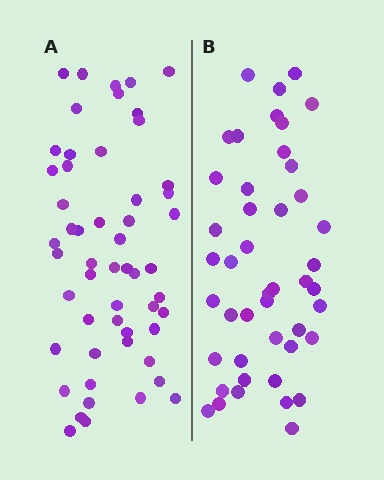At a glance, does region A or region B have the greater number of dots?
Region A (the left region) has more dots.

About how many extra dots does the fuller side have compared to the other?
Region A has roughly 8 or so more dots than region B.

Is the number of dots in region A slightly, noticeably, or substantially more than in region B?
Region A has only slightly more — the two regions are fairly close. The ratio is roughly 1.2 to 1.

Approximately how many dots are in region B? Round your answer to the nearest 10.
About 40 dots. (The exact count is 45, which rounds to 40.)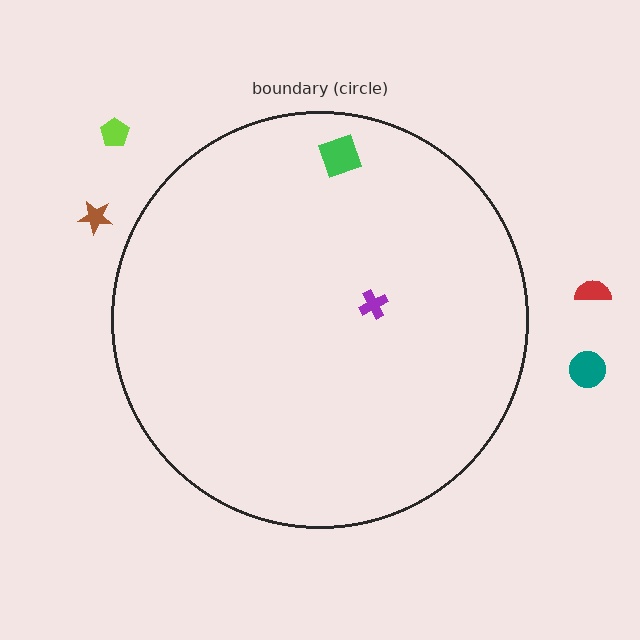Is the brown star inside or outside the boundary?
Outside.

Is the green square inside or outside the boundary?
Inside.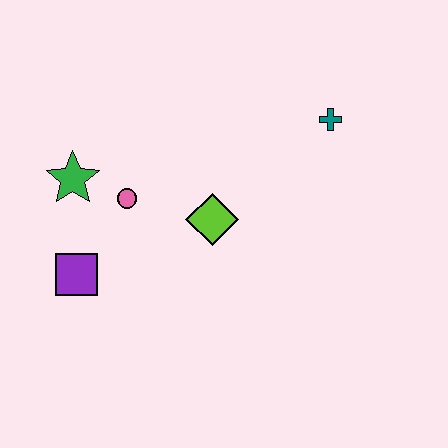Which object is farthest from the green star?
The teal cross is farthest from the green star.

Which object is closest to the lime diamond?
The pink circle is closest to the lime diamond.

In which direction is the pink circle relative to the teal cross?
The pink circle is to the left of the teal cross.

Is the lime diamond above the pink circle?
No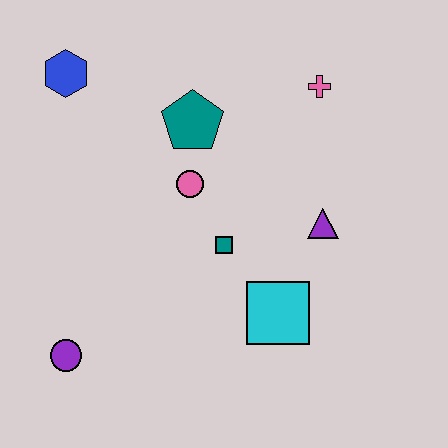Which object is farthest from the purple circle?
The pink cross is farthest from the purple circle.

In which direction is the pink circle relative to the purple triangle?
The pink circle is to the left of the purple triangle.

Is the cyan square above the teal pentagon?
No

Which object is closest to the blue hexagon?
The teal pentagon is closest to the blue hexagon.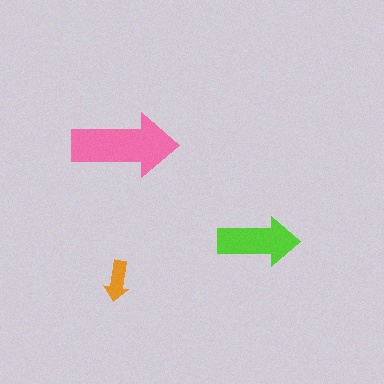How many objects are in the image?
There are 3 objects in the image.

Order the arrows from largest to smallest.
the pink one, the lime one, the orange one.